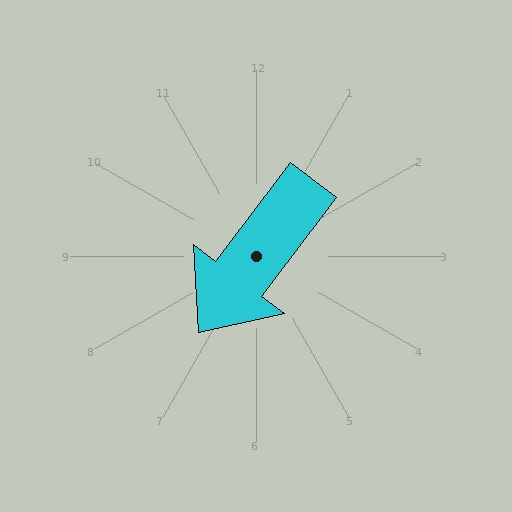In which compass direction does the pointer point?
Southwest.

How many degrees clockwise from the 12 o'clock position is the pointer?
Approximately 217 degrees.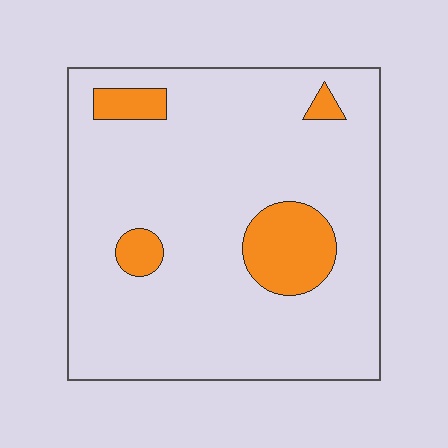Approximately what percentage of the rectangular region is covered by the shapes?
Approximately 10%.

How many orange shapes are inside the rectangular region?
4.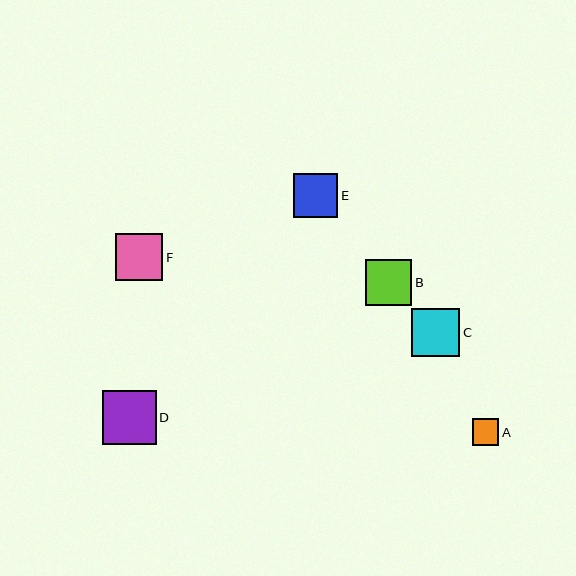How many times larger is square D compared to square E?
Square D is approximately 1.2 times the size of square E.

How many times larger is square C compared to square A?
Square C is approximately 1.8 times the size of square A.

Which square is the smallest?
Square A is the smallest with a size of approximately 26 pixels.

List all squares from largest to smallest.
From largest to smallest: D, C, F, B, E, A.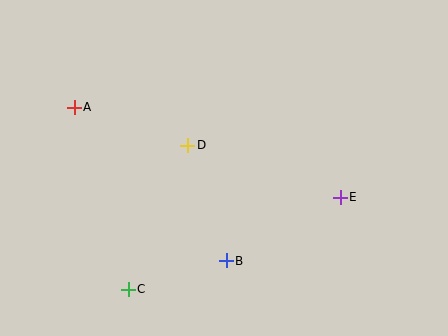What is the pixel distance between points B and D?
The distance between B and D is 122 pixels.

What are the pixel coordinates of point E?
Point E is at (340, 197).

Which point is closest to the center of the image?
Point D at (188, 145) is closest to the center.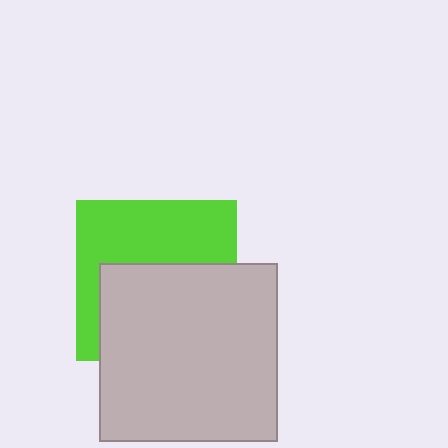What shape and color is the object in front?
The object in front is a light gray square.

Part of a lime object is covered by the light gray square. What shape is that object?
It is a square.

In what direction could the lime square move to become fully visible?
The lime square could move up. That would shift it out from behind the light gray square entirely.